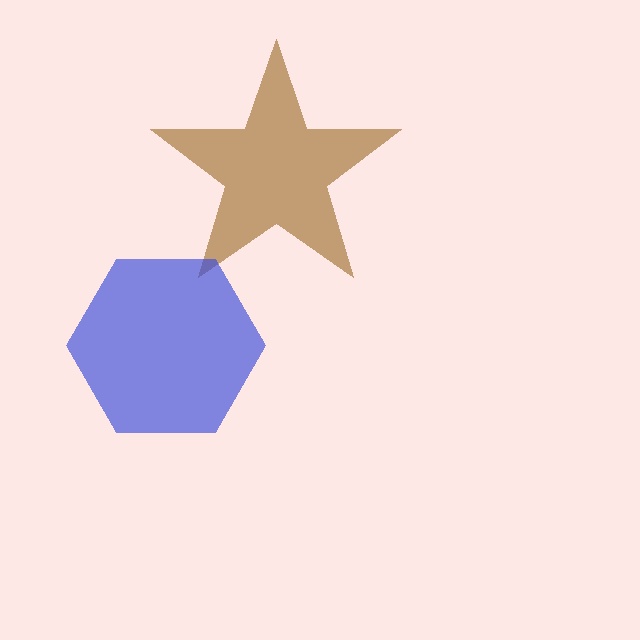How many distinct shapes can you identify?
There are 2 distinct shapes: a brown star, a blue hexagon.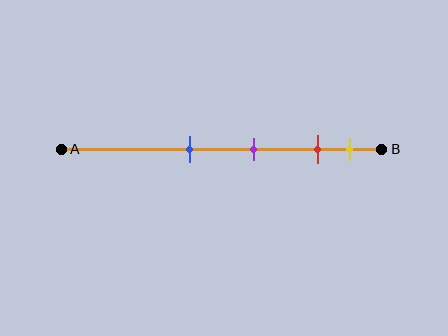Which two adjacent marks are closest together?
The red and yellow marks are the closest adjacent pair.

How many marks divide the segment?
There are 4 marks dividing the segment.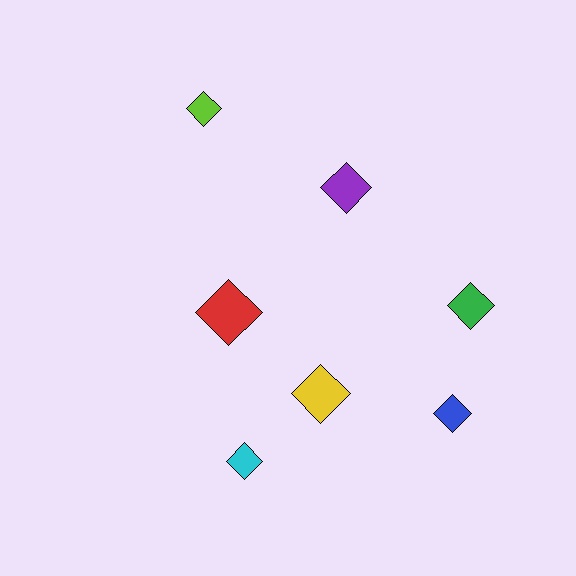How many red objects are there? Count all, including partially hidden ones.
There is 1 red object.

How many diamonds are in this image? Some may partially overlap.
There are 7 diamonds.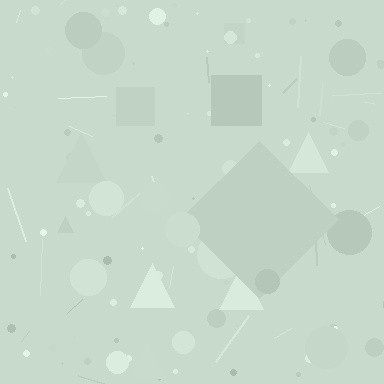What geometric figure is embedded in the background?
A diamond is embedded in the background.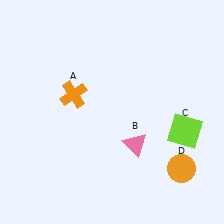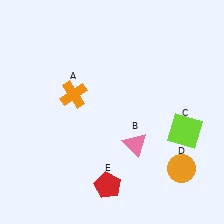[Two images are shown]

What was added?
A red pentagon (E) was added in Image 2.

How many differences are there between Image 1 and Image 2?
There is 1 difference between the two images.